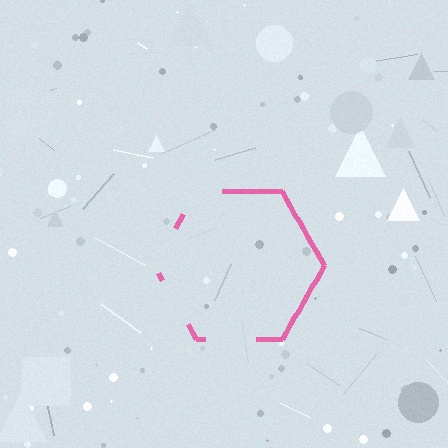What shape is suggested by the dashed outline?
The dashed outline suggests a hexagon.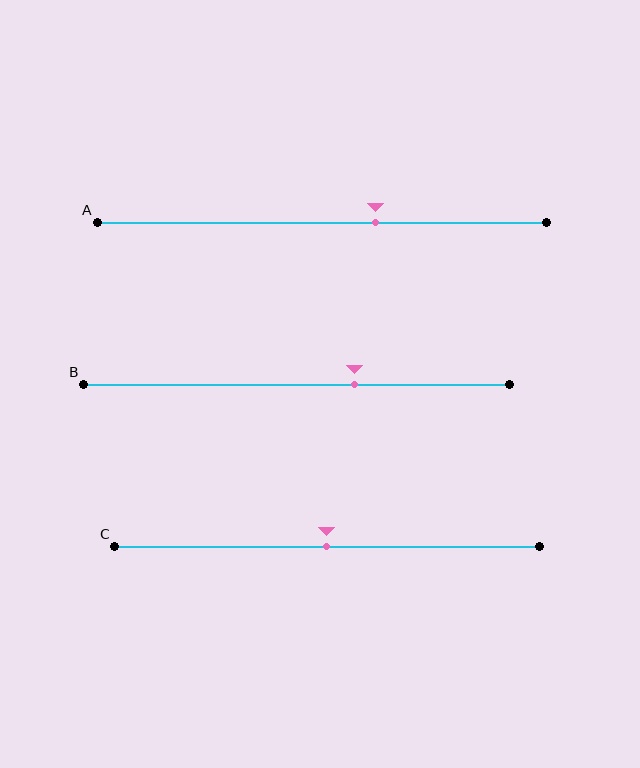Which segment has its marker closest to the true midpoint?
Segment C has its marker closest to the true midpoint.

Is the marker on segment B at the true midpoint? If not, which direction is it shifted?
No, the marker on segment B is shifted to the right by about 14% of the segment length.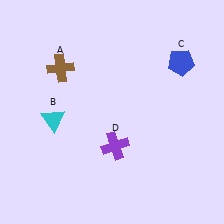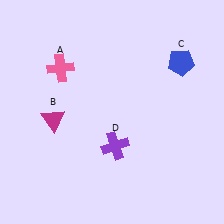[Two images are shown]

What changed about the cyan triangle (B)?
In Image 1, B is cyan. In Image 2, it changed to magenta.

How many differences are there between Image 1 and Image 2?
There are 2 differences between the two images.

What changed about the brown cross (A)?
In Image 1, A is brown. In Image 2, it changed to pink.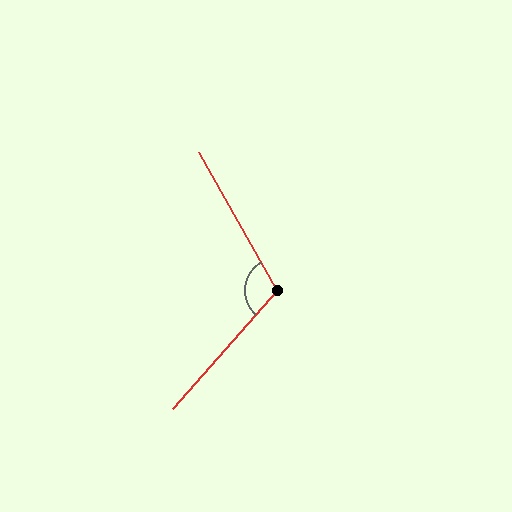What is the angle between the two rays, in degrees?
Approximately 109 degrees.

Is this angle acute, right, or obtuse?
It is obtuse.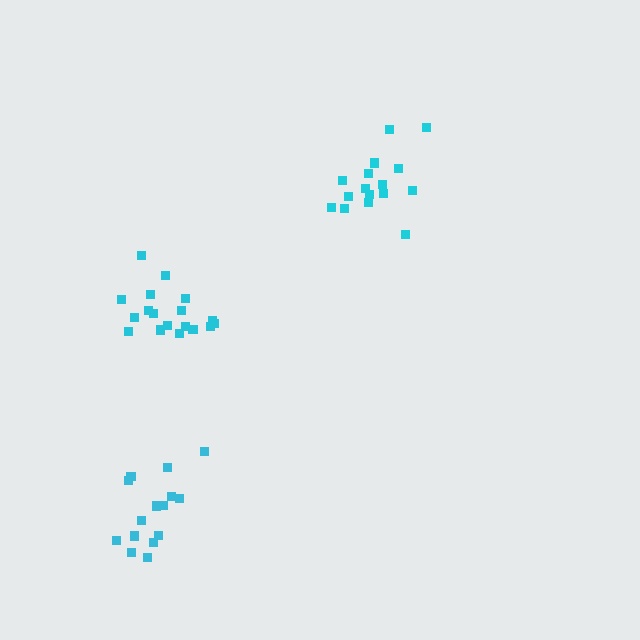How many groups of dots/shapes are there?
There are 3 groups.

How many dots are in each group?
Group 1: 18 dots, Group 2: 16 dots, Group 3: 15 dots (49 total).